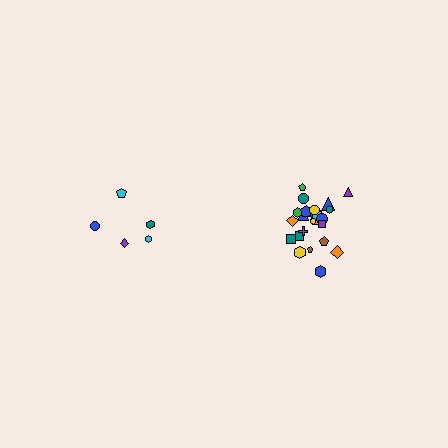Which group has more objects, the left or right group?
The right group.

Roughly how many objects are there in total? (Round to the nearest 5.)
Roughly 30 objects in total.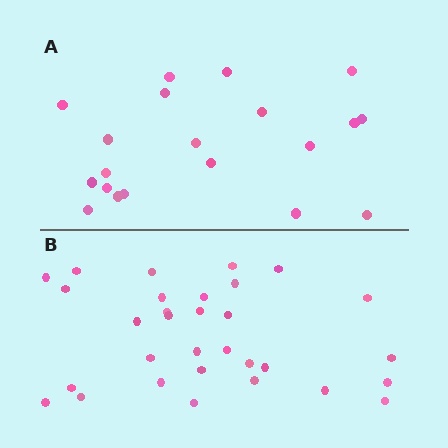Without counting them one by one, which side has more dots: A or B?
Region B (the bottom region) has more dots.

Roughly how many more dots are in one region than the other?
Region B has roughly 12 or so more dots than region A.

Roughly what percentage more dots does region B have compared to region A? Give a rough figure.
About 55% more.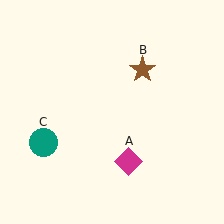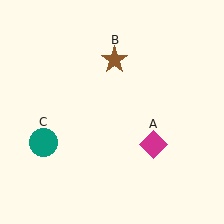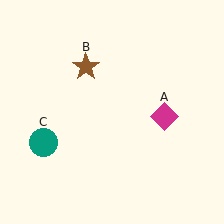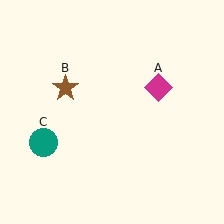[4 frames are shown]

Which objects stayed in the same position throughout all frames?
Teal circle (object C) remained stationary.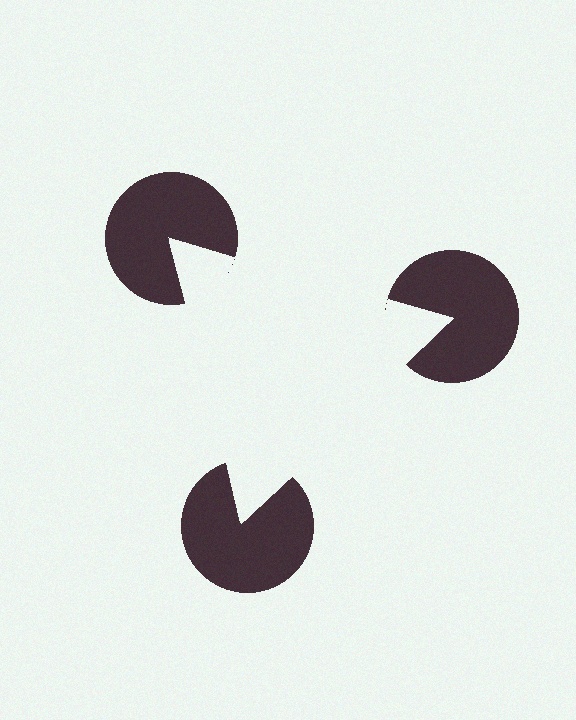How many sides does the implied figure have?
3 sides.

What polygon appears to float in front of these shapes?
An illusory triangle — its edges are inferred from the aligned wedge cuts in the pac-man discs, not physically drawn.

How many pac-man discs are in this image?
There are 3 — one at each vertex of the illusory triangle.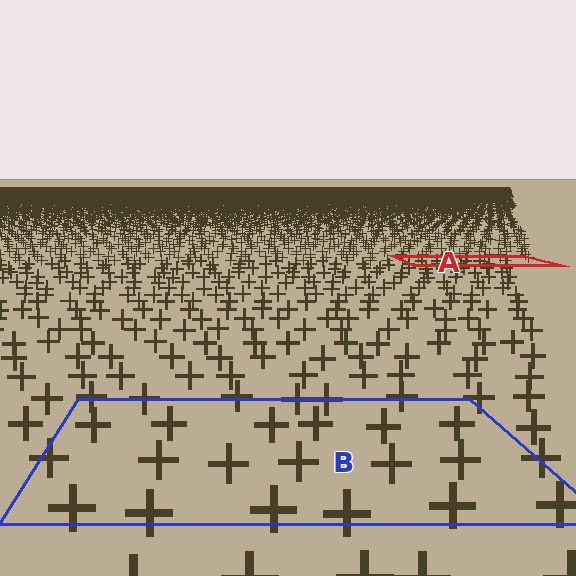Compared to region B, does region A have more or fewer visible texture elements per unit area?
Region A has more texture elements per unit area — they are packed more densely because it is farther away.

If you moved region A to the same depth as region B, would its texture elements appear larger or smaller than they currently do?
They would appear larger. At a closer depth, the same texture elements are projected at a bigger on-screen size.